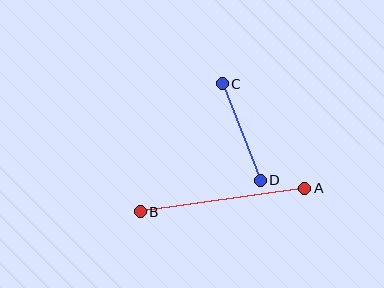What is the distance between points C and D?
The distance is approximately 104 pixels.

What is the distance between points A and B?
The distance is approximately 166 pixels.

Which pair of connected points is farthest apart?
Points A and B are farthest apart.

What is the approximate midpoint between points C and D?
The midpoint is at approximately (241, 132) pixels.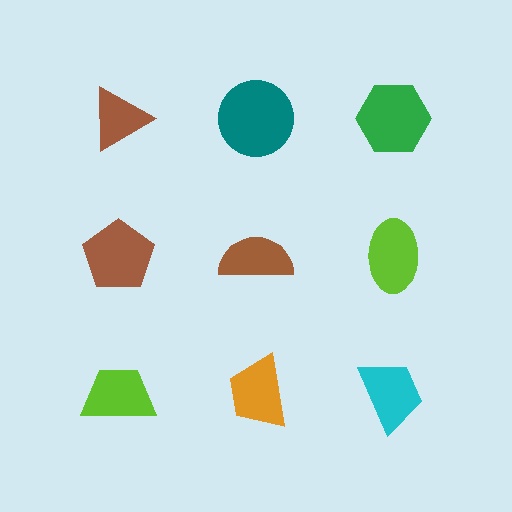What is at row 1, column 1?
A brown triangle.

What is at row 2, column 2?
A brown semicircle.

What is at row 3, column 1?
A lime trapezoid.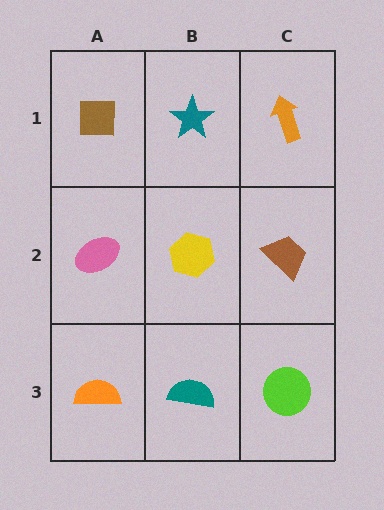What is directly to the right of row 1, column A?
A teal star.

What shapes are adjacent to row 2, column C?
An orange arrow (row 1, column C), a lime circle (row 3, column C), a yellow hexagon (row 2, column B).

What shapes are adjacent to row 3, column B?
A yellow hexagon (row 2, column B), an orange semicircle (row 3, column A), a lime circle (row 3, column C).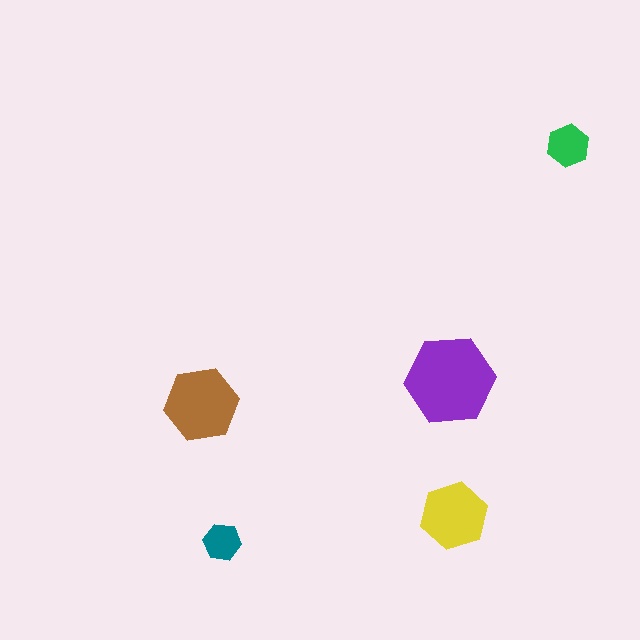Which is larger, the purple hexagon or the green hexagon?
The purple one.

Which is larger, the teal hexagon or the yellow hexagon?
The yellow one.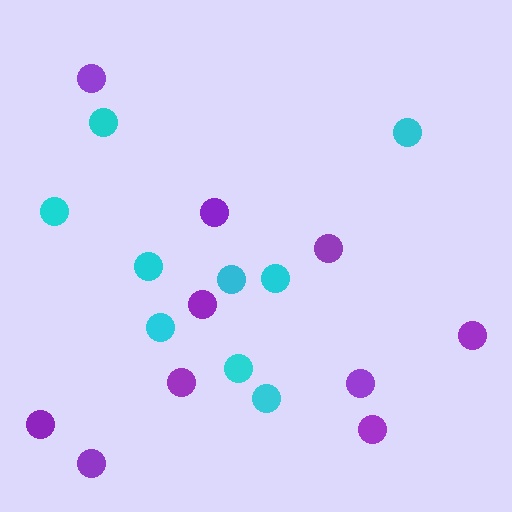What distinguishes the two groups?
There are 2 groups: one group of cyan circles (9) and one group of purple circles (10).